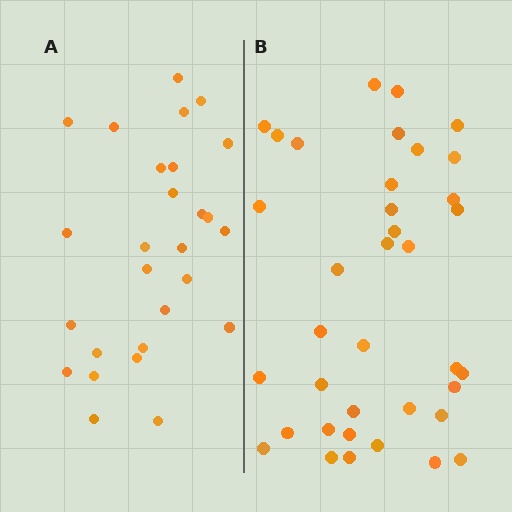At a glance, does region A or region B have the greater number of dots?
Region B (the right region) has more dots.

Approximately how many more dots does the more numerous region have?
Region B has roughly 10 or so more dots than region A.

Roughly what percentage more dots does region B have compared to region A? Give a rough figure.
About 35% more.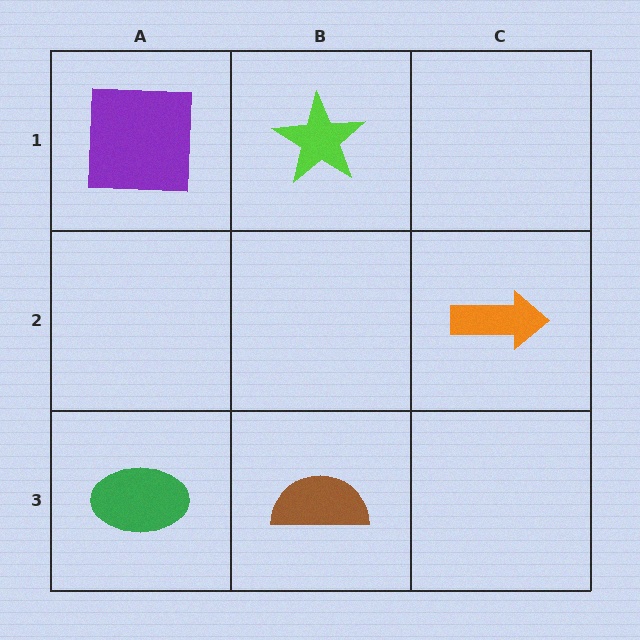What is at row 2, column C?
An orange arrow.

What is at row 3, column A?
A green ellipse.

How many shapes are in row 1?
2 shapes.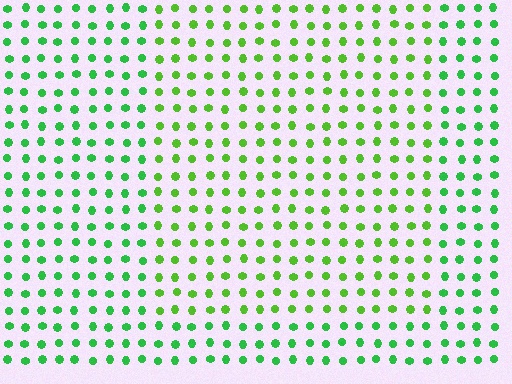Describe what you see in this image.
The image is filled with small green elements in a uniform arrangement. A rectangle-shaped region is visible where the elements are tinted to a slightly different hue, forming a subtle color boundary.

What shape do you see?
I see a rectangle.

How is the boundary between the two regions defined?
The boundary is defined purely by a slight shift in hue (about 27 degrees). Spacing, size, and orientation are identical on both sides.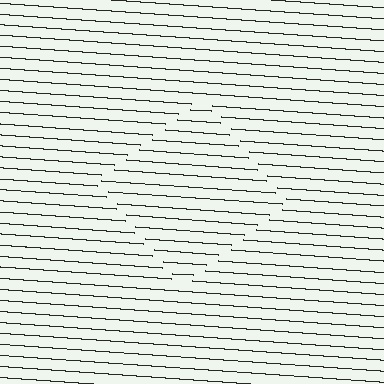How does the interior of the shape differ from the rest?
The interior of the shape contains the same grating, shifted by half a period — the contour is defined by the phase discontinuity where line-ends from the inner and outer gratings abut.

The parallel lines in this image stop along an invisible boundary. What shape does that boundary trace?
An illusory square. The interior of the shape contains the same grating, shifted by half a period — the contour is defined by the phase discontinuity where line-ends from the inner and outer gratings abut.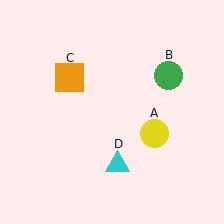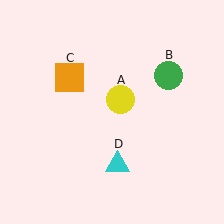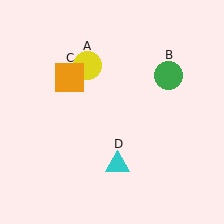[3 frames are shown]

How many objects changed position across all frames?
1 object changed position: yellow circle (object A).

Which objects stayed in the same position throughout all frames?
Green circle (object B) and orange square (object C) and cyan triangle (object D) remained stationary.